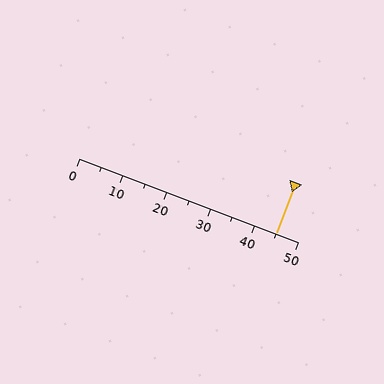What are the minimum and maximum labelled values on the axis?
The axis runs from 0 to 50.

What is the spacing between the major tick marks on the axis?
The major ticks are spaced 10 apart.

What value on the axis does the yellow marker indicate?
The marker indicates approximately 45.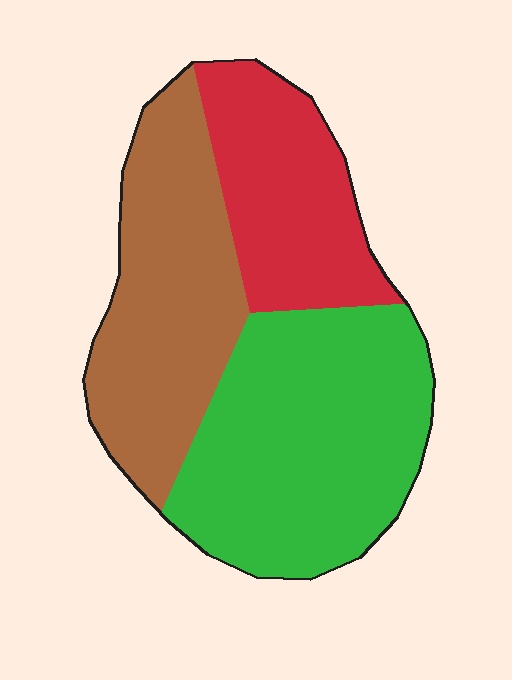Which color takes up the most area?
Green, at roughly 45%.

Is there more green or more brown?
Green.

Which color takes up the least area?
Red, at roughly 25%.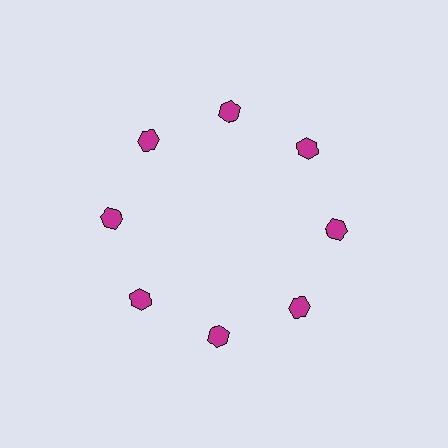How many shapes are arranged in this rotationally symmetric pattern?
There are 8 shapes, arranged in 8 groups of 1.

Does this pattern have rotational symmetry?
Yes, this pattern has 8-fold rotational symmetry. It looks the same after rotating 45 degrees around the center.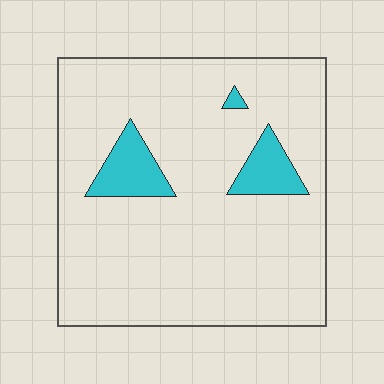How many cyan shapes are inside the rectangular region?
3.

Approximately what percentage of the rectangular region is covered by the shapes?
Approximately 10%.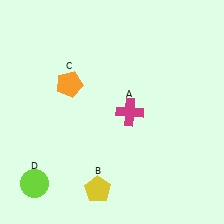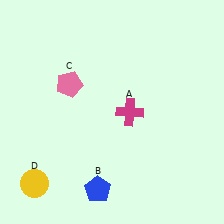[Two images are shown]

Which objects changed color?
B changed from yellow to blue. C changed from orange to pink. D changed from lime to yellow.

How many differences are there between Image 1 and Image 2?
There are 3 differences between the two images.